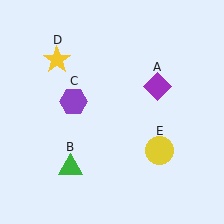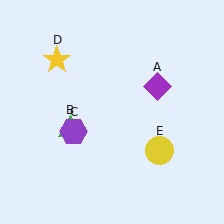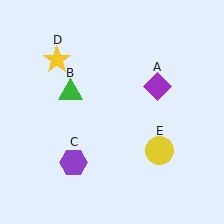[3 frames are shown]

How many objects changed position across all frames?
2 objects changed position: green triangle (object B), purple hexagon (object C).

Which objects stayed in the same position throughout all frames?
Purple diamond (object A) and yellow star (object D) and yellow circle (object E) remained stationary.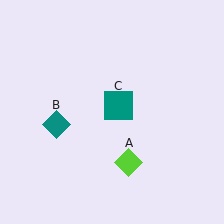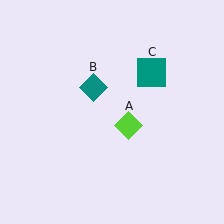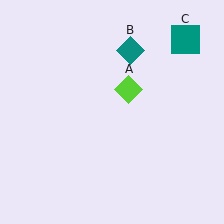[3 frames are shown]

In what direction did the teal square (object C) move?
The teal square (object C) moved up and to the right.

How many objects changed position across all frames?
3 objects changed position: lime diamond (object A), teal diamond (object B), teal square (object C).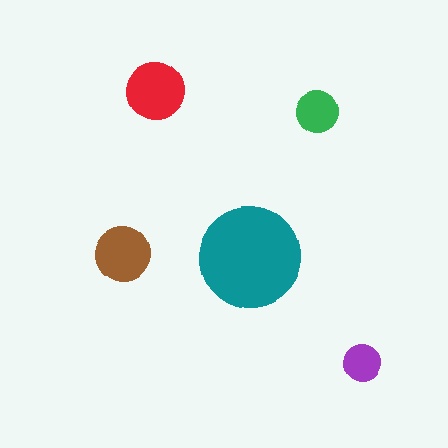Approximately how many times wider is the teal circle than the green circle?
About 2.5 times wider.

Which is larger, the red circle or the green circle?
The red one.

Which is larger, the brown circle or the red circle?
The red one.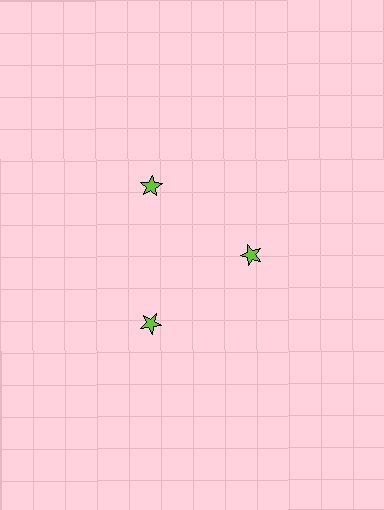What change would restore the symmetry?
The symmetry would be restored by moving it outward, back onto the ring so that all 3 stars sit at equal angles and equal distance from the center.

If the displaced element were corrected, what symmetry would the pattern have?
It would have 3-fold rotational symmetry — the pattern would map onto itself every 120 degrees.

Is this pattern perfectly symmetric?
No. The 3 lime stars are arranged in a ring, but one element near the 3 o'clock position is pulled inward toward the center, breaking the 3-fold rotational symmetry.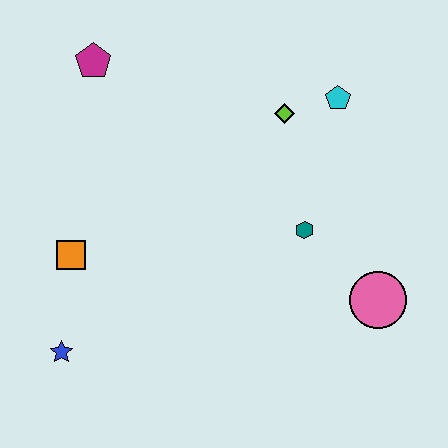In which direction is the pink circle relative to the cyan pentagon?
The pink circle is below the cyan pentagon.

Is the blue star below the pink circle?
Yes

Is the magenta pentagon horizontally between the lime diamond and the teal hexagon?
No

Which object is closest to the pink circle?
The teal hexagon is closest to the pink circle.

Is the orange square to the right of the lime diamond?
No